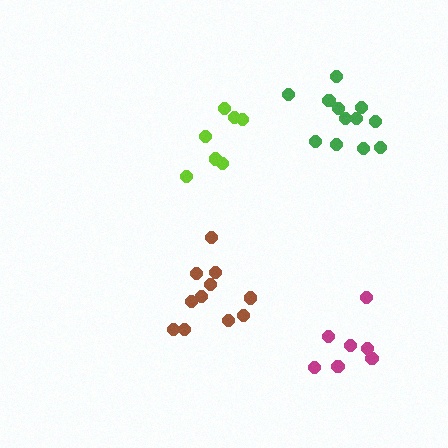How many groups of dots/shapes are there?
There are 4 groups.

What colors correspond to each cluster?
The clusters are colored: magenta, brown, lime, green.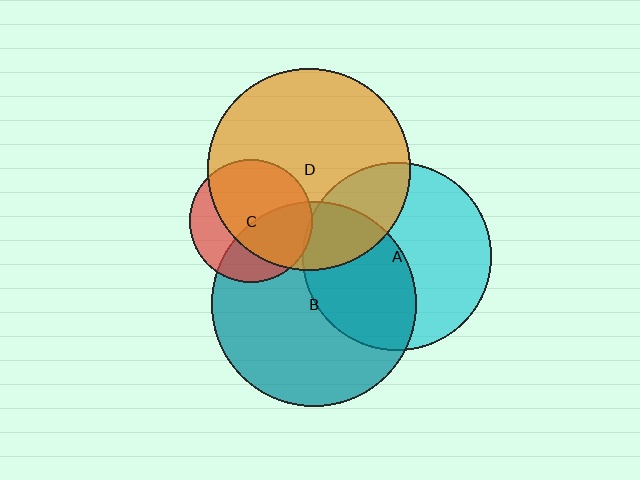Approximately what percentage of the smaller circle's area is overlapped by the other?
Approximately 45%.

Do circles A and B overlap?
Yes.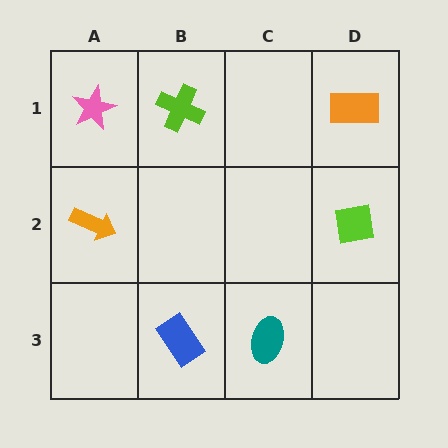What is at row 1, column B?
A lime cross.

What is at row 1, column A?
A pink star.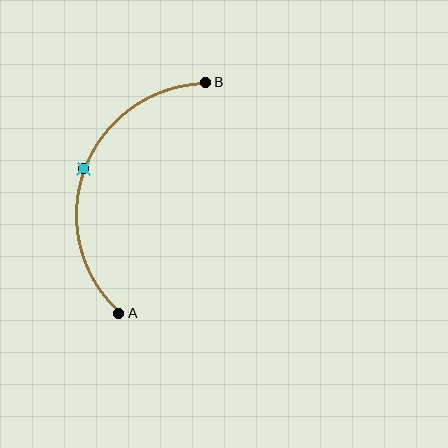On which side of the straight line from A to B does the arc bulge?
The arc bulges to the left of the straight line connecting A and B.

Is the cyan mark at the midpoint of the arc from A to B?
Yes. The cyan mark lies on the arc at equal arc-length from both A and B — it is the arc midpoint.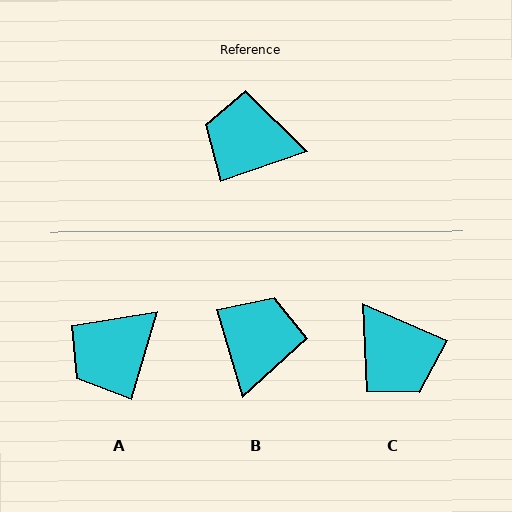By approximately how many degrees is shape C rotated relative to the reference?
Approximately 137 degrees counter-clockwise.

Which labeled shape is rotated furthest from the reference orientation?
C, about 137 degrees away.